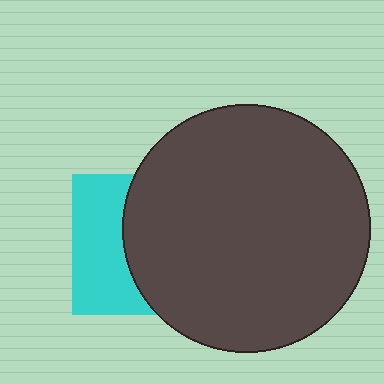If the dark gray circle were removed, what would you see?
You would see the complete cyan square.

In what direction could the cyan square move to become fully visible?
The cyan square could move left. That would shift it out from behind the dark gray circle entirely.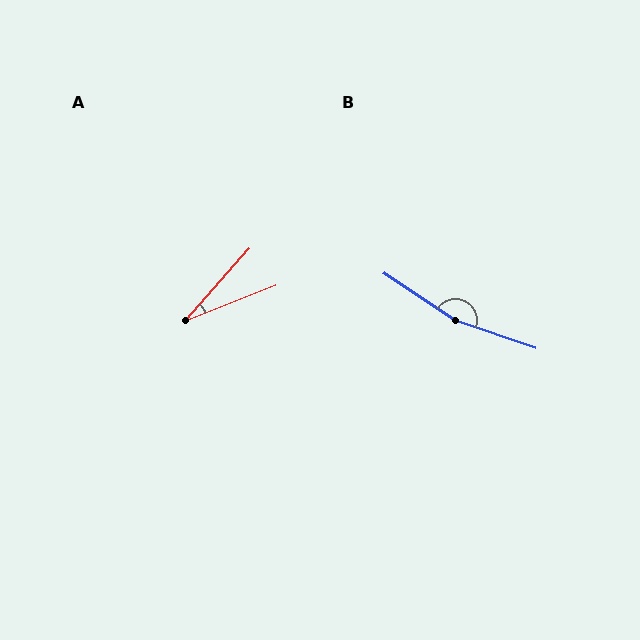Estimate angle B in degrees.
Approximately 165 degrees.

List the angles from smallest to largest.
A (27°), B (165°).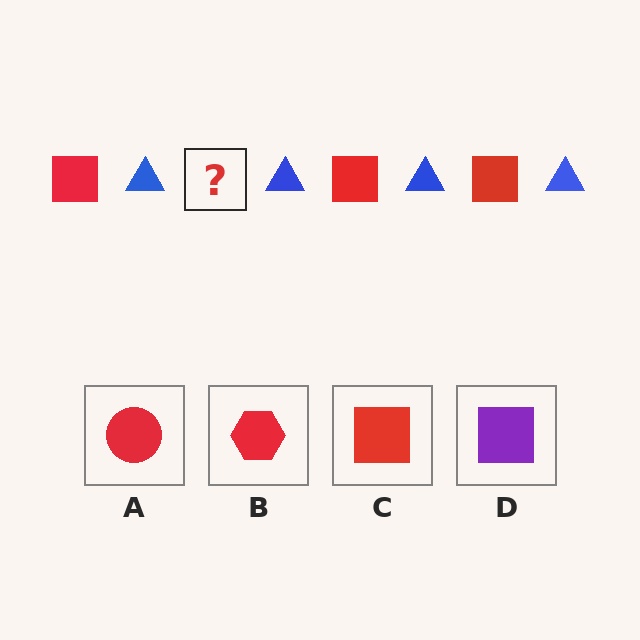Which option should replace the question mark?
Option C.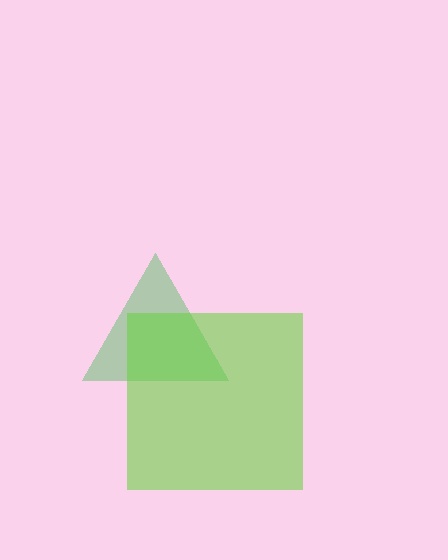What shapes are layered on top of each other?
The layered shapes are: a green triangle, a lime square.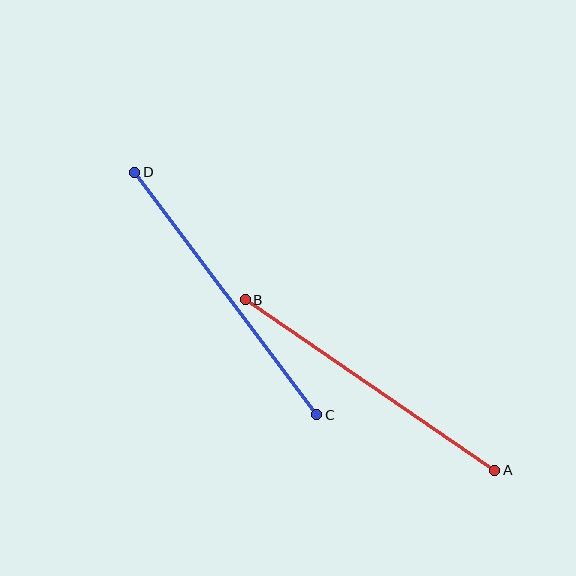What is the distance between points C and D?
The distance is approximately 303 pixels.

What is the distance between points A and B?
The distance is approximately 302 pixels.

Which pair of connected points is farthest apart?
Points C and D are farthest apart.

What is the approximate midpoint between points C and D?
The midpoint is at approximately (226, 293) pixels.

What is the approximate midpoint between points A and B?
The midpoint is at approximately (370, 385) pixels.